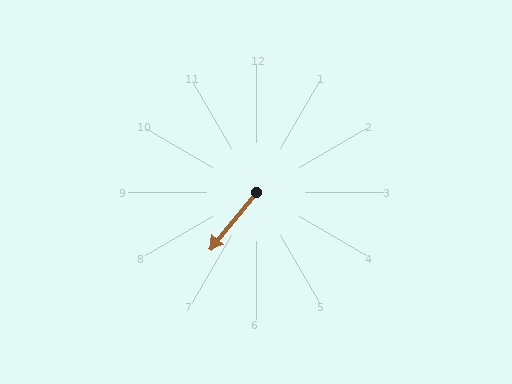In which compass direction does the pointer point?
Southwest.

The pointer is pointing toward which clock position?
Roughly 7 o'clock.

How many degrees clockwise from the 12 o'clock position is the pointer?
Approximately 219 degrees.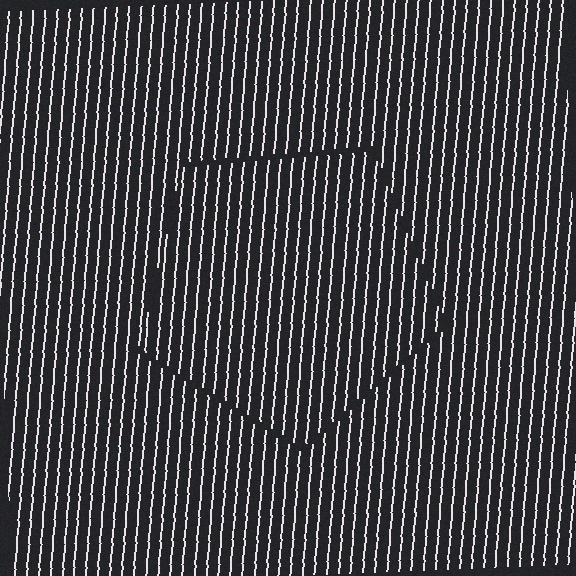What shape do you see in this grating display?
An illusory pentagon. The interior of the shape contains the same grating, shifted by half a period — the contour is defined by the phase discontinuity where line-ends from the inner and outer gratings abut.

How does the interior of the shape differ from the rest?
The interior of the shape contains the same grating, shifted by half a period — the contour is defined by the phase discontinuity where line-ends from the inner and outer gratings abut.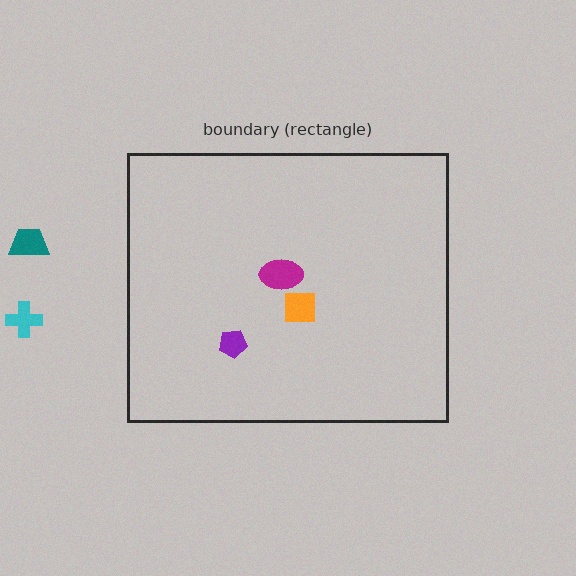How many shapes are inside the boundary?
3 inside, 2 outside.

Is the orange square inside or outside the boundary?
Inside.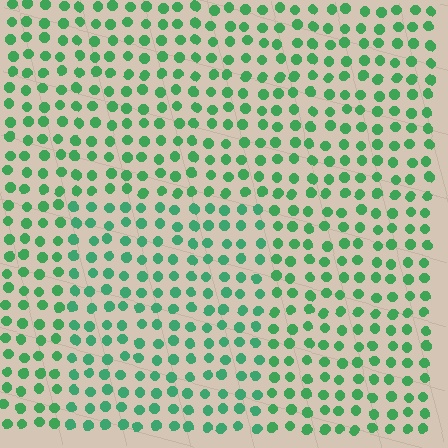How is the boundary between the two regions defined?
The boundary is defined purely by a slight shift in hue (about 15 degrees). Spacing, size, and orientation are identical on both sides.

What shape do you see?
I see a rectangle.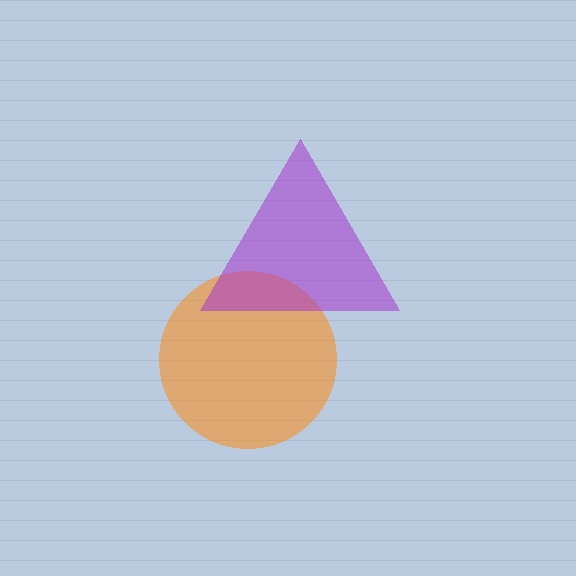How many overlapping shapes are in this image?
There are 2 overlapping shapes in the image.